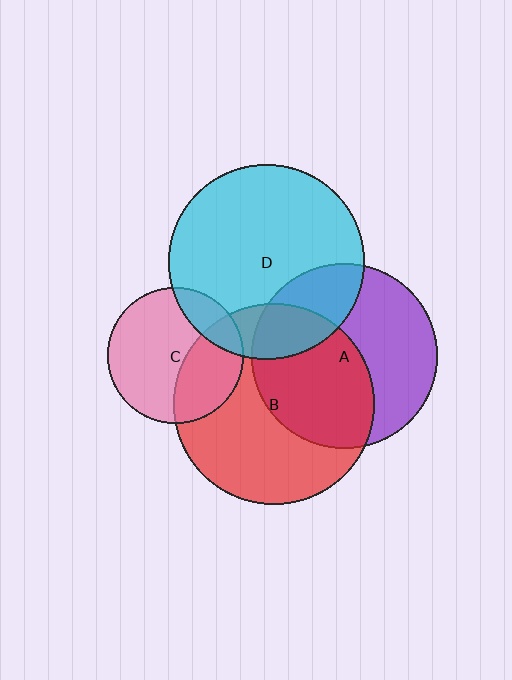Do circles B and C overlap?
Yes.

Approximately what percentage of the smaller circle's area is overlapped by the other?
Approximately 35%.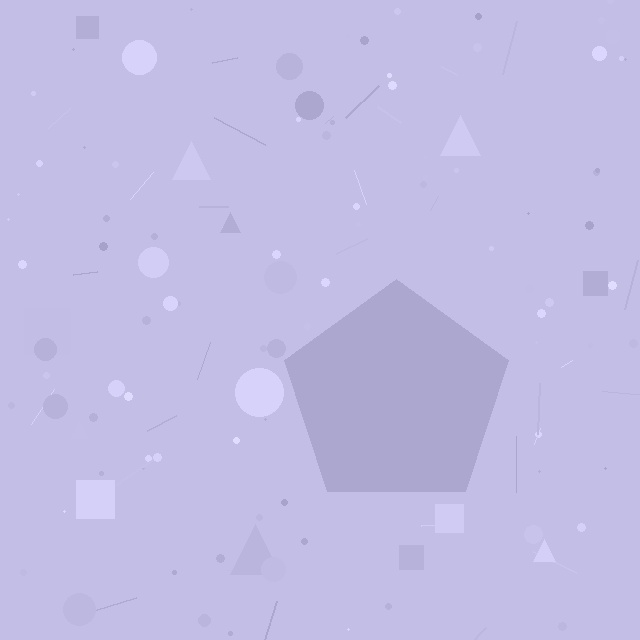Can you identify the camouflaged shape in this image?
The camouflaged shape is a pentagon.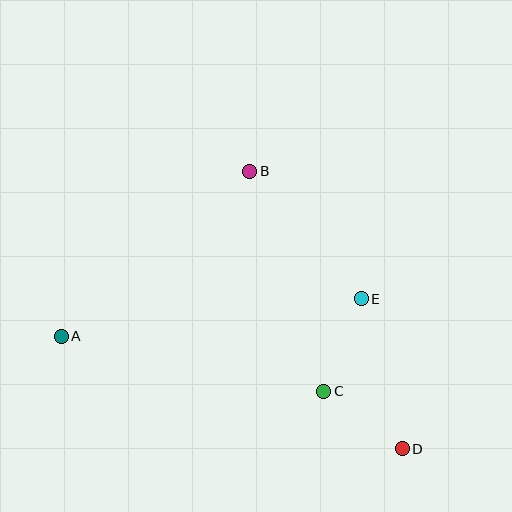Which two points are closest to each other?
Points C and D are closest to each other.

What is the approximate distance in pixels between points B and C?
The distance between B and C is approximately 232 pixels.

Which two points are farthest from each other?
Points A and D are farthest from each other.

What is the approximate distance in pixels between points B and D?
The distance between B and D is approximately 317 pixels.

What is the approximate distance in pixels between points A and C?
The distance between A and C is approximately 268 pixels.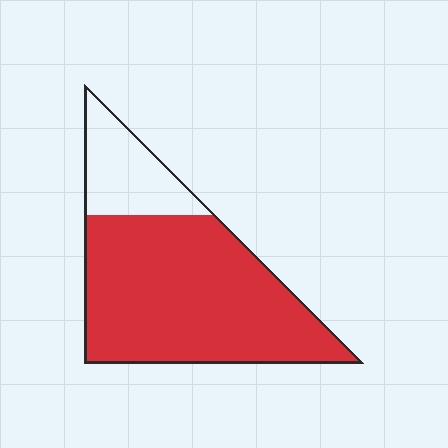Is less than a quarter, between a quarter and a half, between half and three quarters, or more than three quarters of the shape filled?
More than three quarters.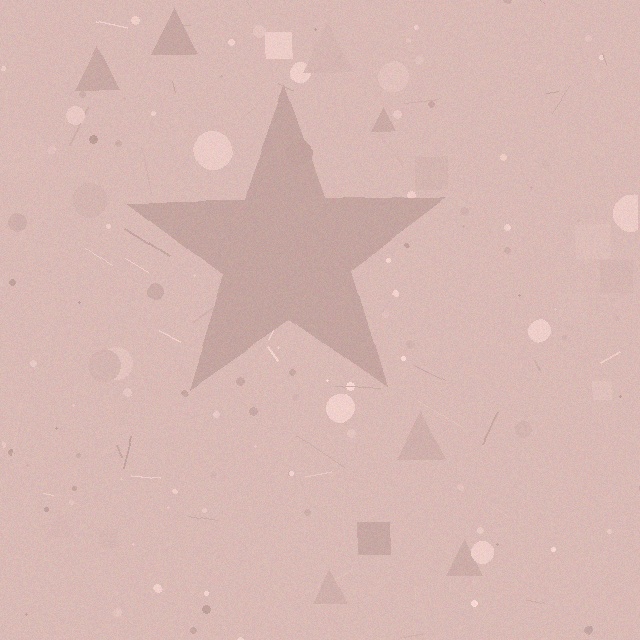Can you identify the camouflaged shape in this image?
The camouflaged shape is a star.